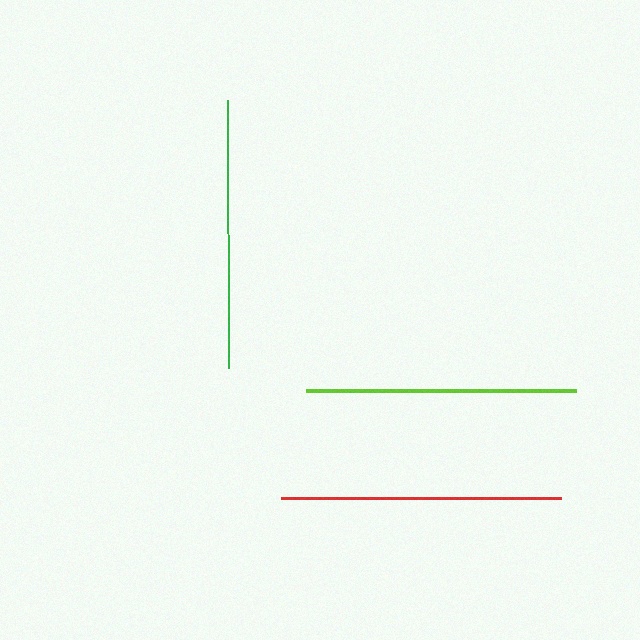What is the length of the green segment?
The green segment is approximately 268 pixels long.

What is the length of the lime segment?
The lime segment is approximately 269 pixels long.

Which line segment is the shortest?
The green line is the shortest at approximately 268 pixels.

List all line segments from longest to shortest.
From longest to shortest: red, lime, green.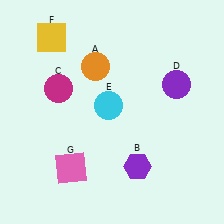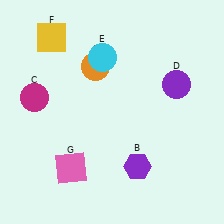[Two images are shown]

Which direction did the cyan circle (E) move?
The cyan circle (E) moved up.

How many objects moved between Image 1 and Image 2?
2 objects moved between the two images.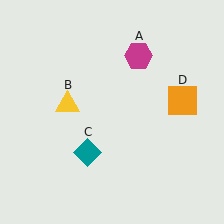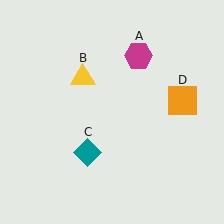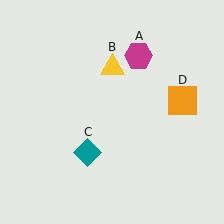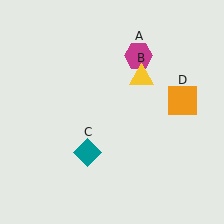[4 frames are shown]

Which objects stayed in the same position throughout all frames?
Magenta hexagon (object A) and teal diamond (object C) and orange square (object D) remained stationary.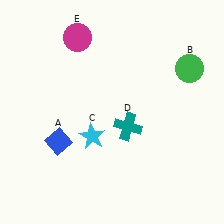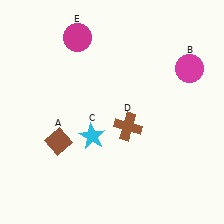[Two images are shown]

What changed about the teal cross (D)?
In Image 1, D is teal. In Image 2, it changed to brown.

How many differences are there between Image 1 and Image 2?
There are 3 differences between the two images.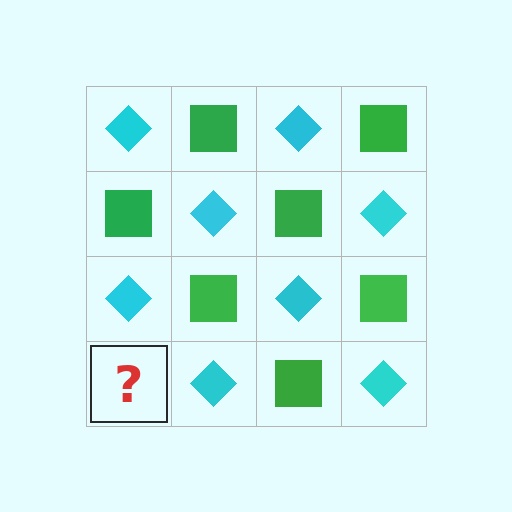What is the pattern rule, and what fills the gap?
The rule is that it alternates cyan diamond and green square in a checkerboard pattern. The gap should be filled with a green square.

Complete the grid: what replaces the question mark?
The question mark should be replaced with a green square.